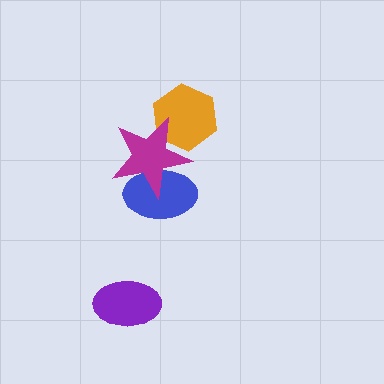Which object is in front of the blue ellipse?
The magenta star is in front of the blue ellipse.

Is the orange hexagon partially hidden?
Yes, it is partially covered by another shape.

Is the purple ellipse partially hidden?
No, no other shape covers it.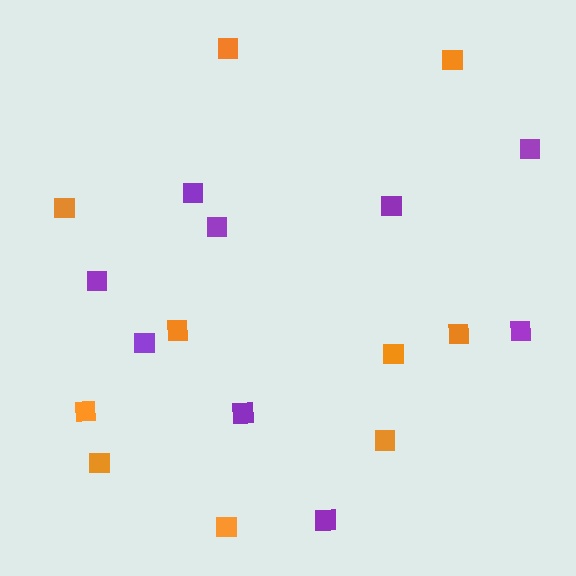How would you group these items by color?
There are 2 groups: one group of orange squares (10) and one group of purple squares (9).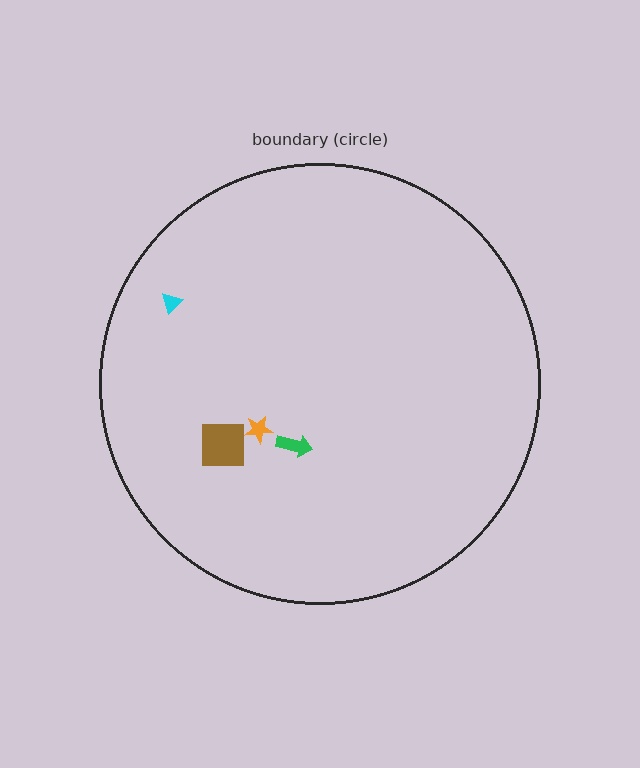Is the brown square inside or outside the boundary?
Inside.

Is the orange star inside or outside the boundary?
Inside.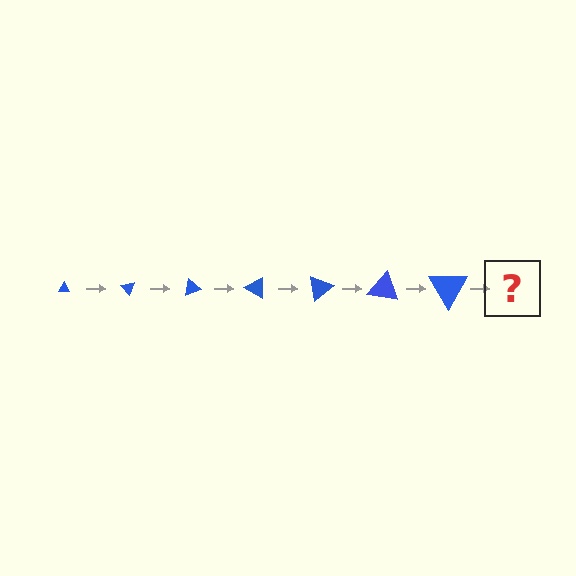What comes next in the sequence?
The next element should be a triangle, larger than the previous one and rotated 350 degrees from the start.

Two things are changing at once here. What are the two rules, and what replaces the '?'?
The two rules are that the triangle grows larger each step and it rotates 50 degrees each step. The '?' should be a triangle, larger than the previous one and rotated 350 degrees from the start.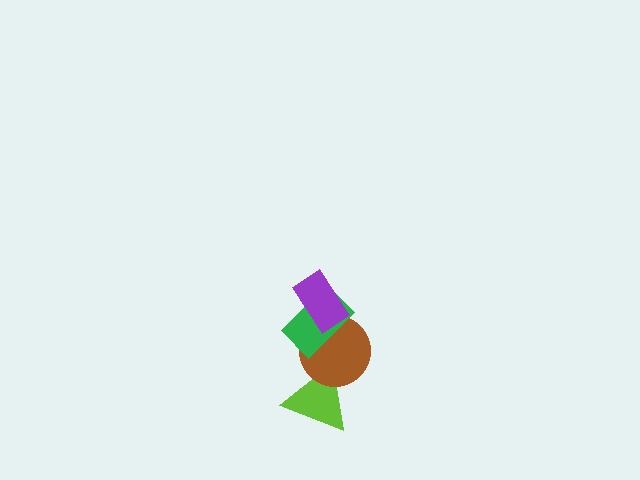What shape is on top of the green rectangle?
The purple rectangle is on top of the green rectangle.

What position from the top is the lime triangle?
The lime triangle is 4th from the top.